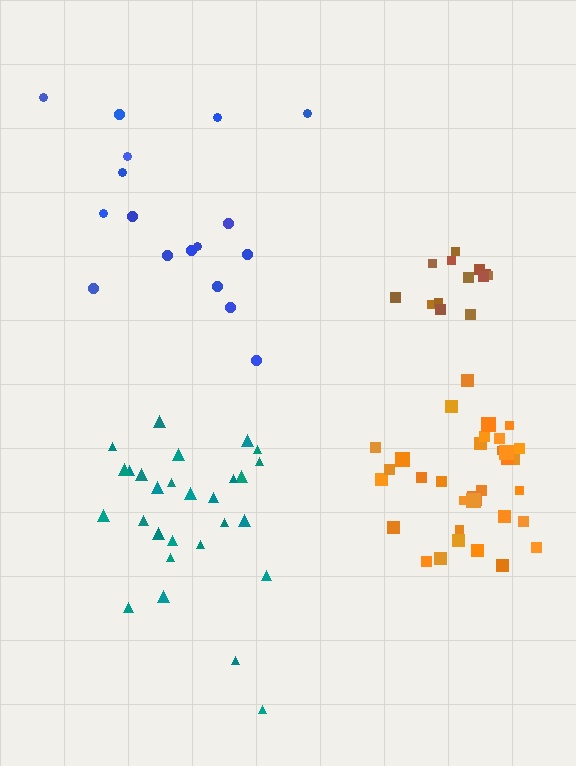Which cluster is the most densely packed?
Brown.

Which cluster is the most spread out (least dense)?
Blue.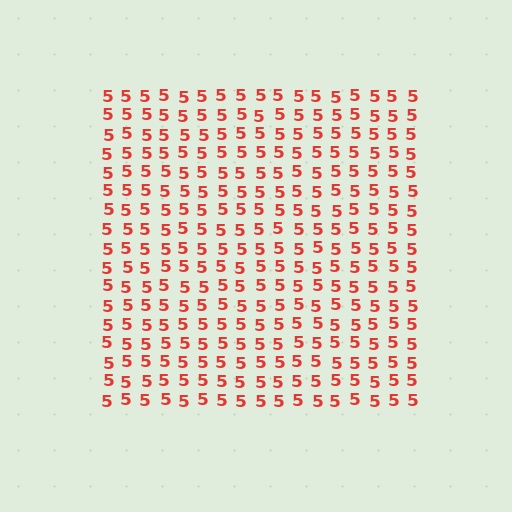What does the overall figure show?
The overall figure shows a square.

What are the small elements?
The small elements are digit 5's.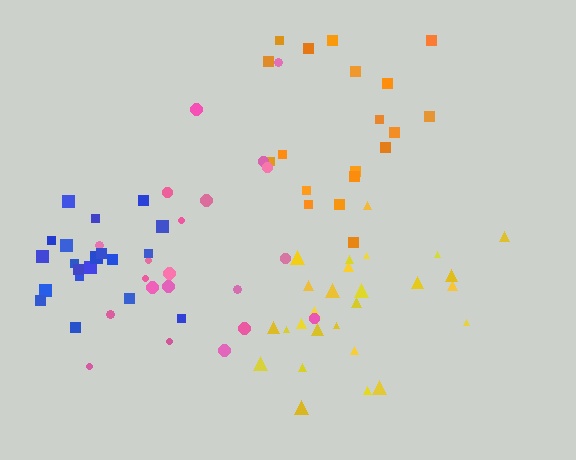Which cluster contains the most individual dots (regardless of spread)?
Yellow (27).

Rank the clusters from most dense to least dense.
blue, yellow, orange, pink.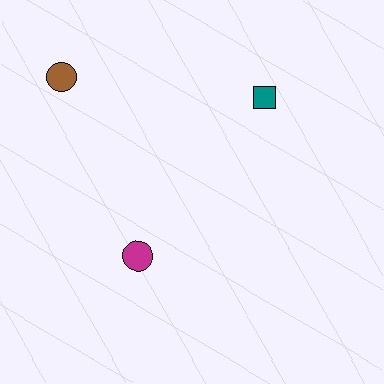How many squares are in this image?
There is 1 square.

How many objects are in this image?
There are 3 objects.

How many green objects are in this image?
There are no green objects.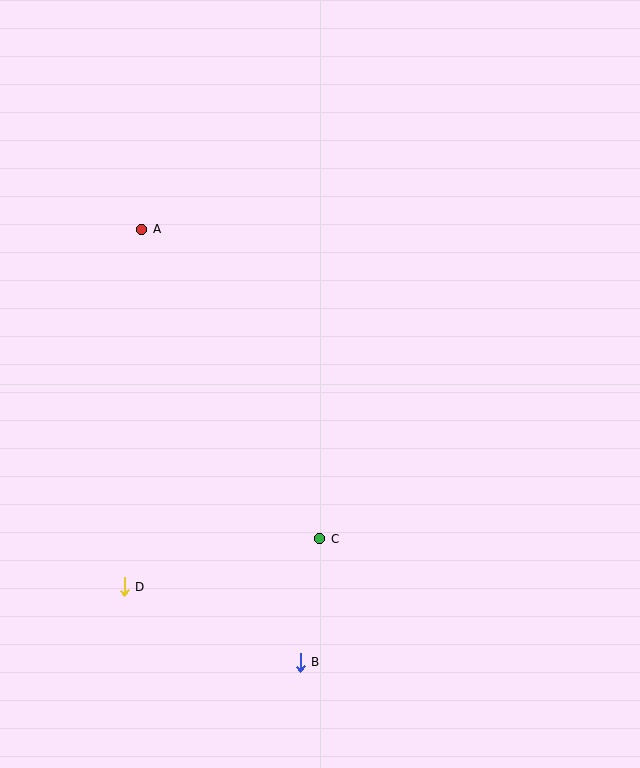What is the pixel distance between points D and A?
The distance between D and A is 358 pixels.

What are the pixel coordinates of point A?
Point A is at (142, 229).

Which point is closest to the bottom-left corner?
Point D is closest to the bottom-left corner.